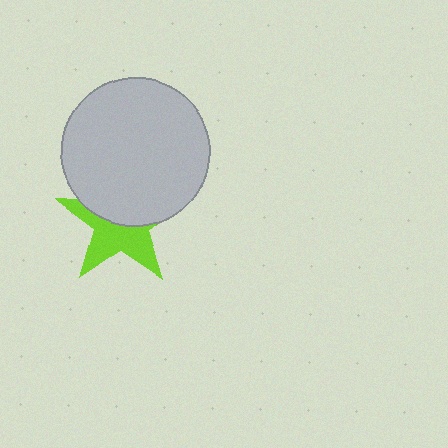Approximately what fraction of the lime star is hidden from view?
Roughly 49% of the lime star is hidden behind the light gray circle.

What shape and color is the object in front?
The object in front is a light gray circle.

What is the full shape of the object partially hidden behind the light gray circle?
The partially hidden object is a lime star.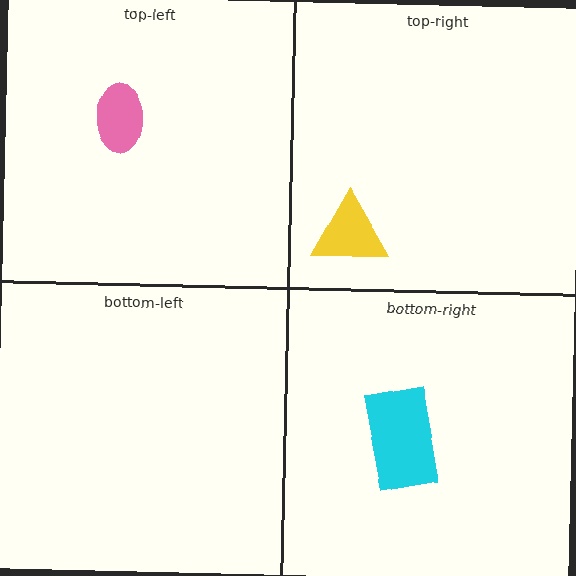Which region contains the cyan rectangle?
The bottom-right region.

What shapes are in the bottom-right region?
The cyan rectangle.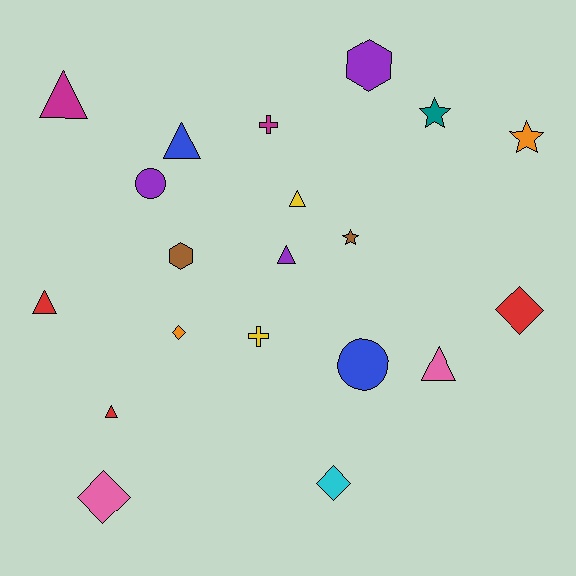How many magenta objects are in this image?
There are 2 magenta objects.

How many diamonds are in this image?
There are 4 diamonds.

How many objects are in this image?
There are 20 objects.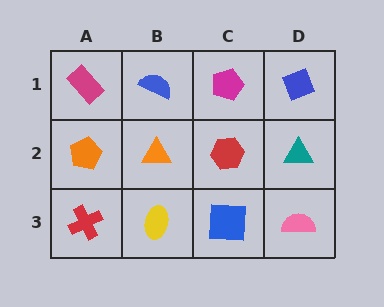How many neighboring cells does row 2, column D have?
3.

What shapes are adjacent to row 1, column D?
A teal triangle (row 2, column D), a magenta pentagon (row 1, column C).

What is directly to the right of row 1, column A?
A blue semicircle.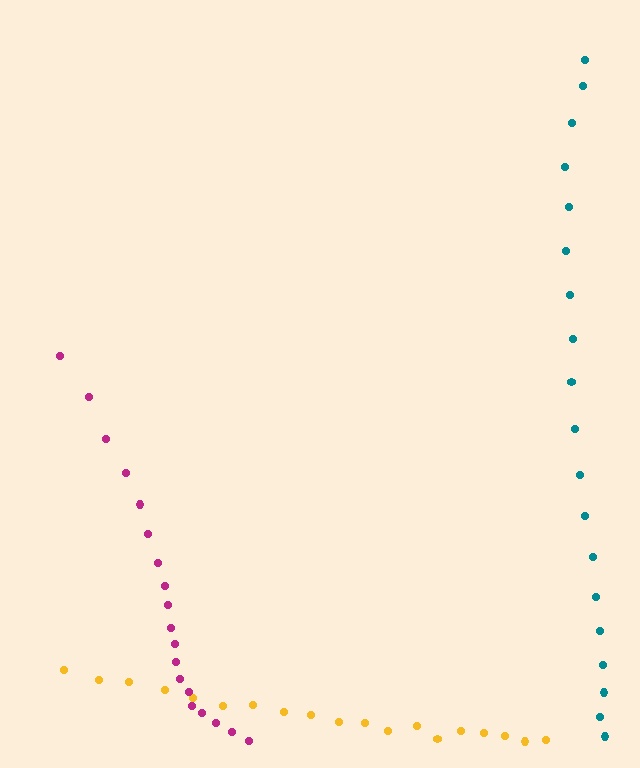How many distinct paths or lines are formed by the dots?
There are 3 distinct paths.